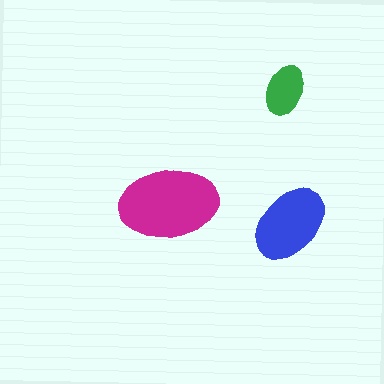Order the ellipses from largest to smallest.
the magenta one, the blue one, the green one.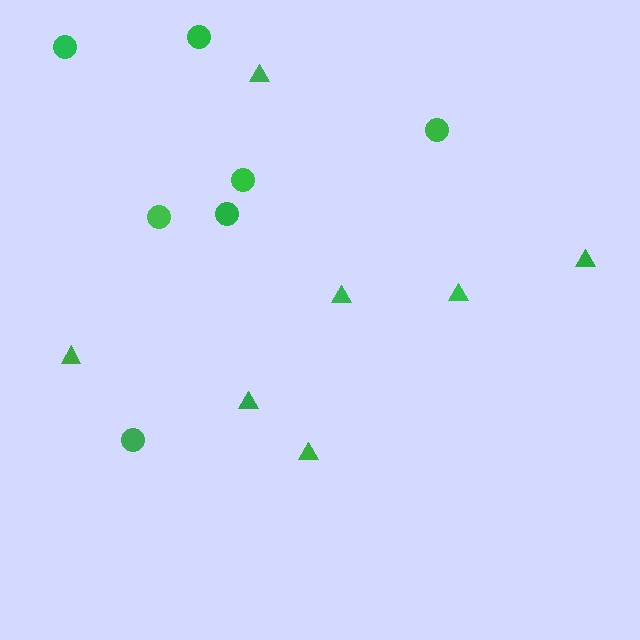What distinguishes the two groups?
There are 2 groups: one group of circles (7) and one group of triangles (7).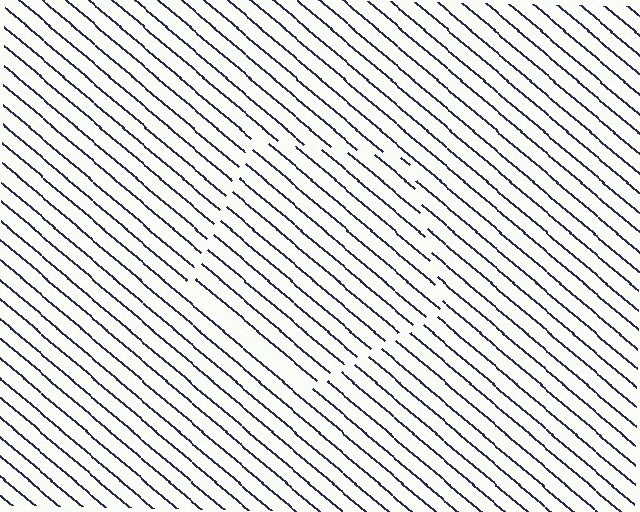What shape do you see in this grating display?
An illusory pentagon. The interior of the shape contains the same grating, shifted by half a period — the contour is defined by the phase discontinuity where line-ends from the inner and outer gratings abut.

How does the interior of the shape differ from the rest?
The interior of the shape contains the same grating, shifted by half a period — the contour is defined by the phase discontinuity where line-ends from the inner and outer gratings abut.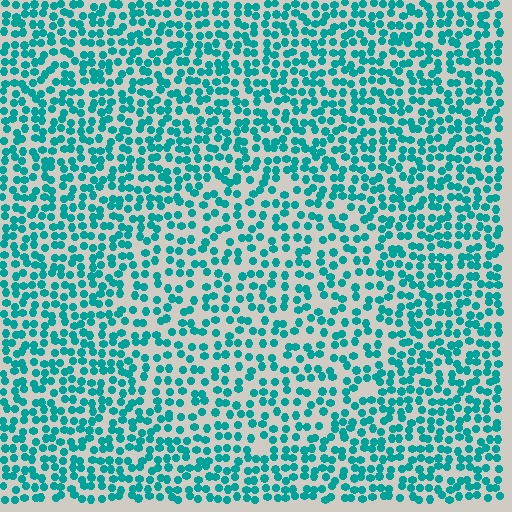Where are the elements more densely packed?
The elements are more densely packed outside the circle boundary.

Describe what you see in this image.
The image contains small teal elements arranged at two different densities. A circle-shaped region is visible where the elements are less densely packed than the surrounding area.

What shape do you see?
I see a circle.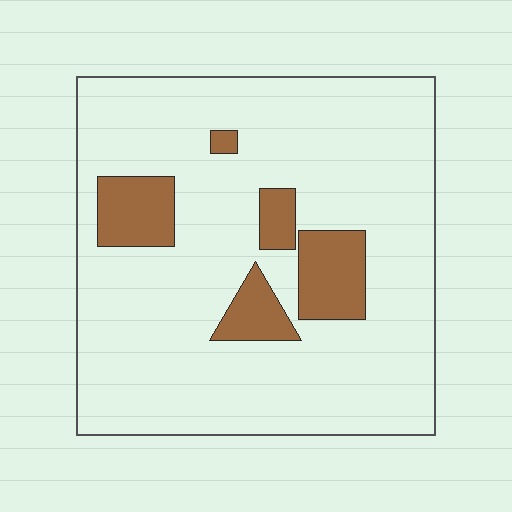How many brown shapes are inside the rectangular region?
5.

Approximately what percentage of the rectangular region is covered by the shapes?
Approximately 15%.